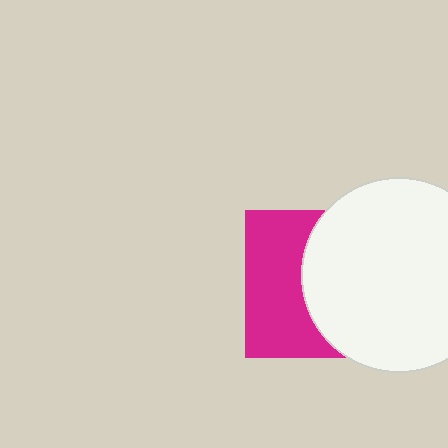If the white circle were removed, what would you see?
You would see the complete magenta square.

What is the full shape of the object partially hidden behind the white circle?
The partially hidden object is a magenta square.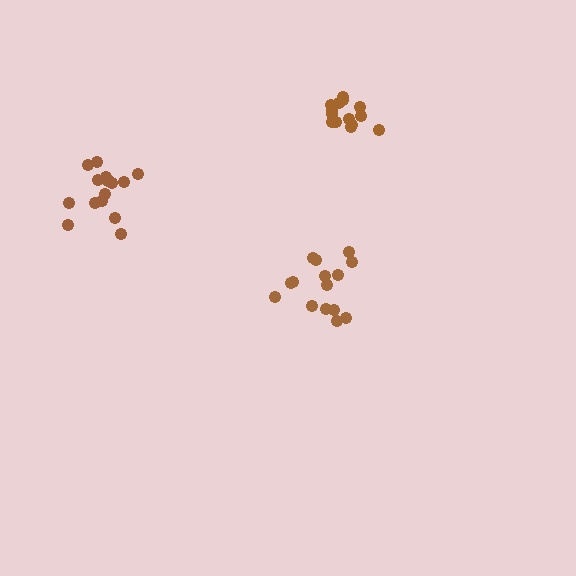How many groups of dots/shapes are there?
There are 3 groups.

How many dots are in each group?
Group 1: 15 dots, Group 2: 15 dots, Group 3: 15 dots (45 total).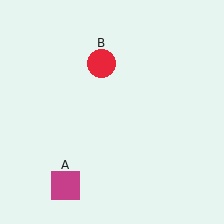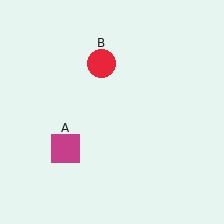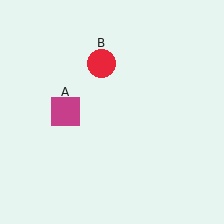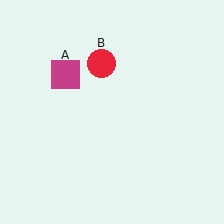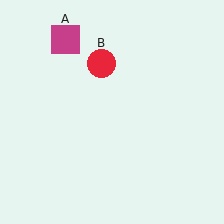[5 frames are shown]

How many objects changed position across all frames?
1 object changed position: magenta square (object A).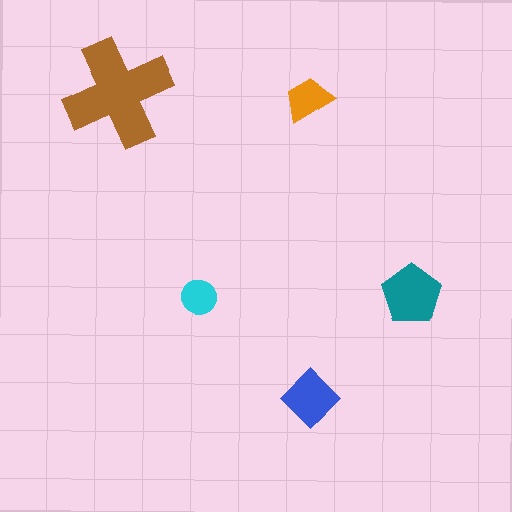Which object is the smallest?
The cyan circle.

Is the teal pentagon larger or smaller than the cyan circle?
Larger.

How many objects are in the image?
There are 5 objects in the image.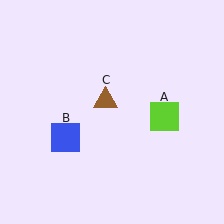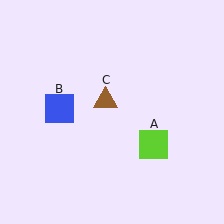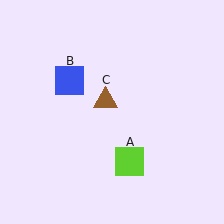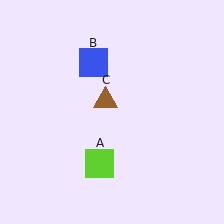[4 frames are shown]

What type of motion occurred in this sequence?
The lime square (object A), blue square (object B) rotated clockwise around the center of the scene.